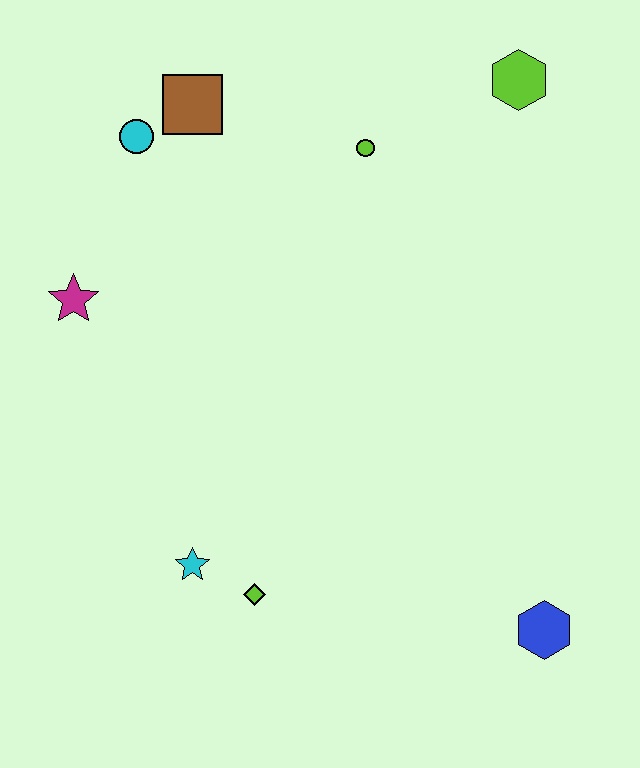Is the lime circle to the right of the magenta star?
Yes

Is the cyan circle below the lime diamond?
No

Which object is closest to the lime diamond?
The cyan star is closest to the lime diamond.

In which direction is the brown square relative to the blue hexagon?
The brown square is above the blue hexagon.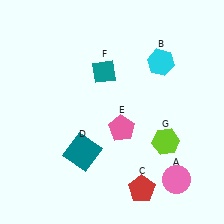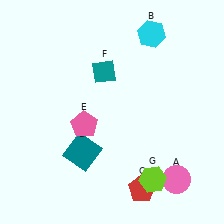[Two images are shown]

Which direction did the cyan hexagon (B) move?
The cyan hexagon (B) moved up.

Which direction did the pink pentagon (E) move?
The pink pentagon (E) moved left.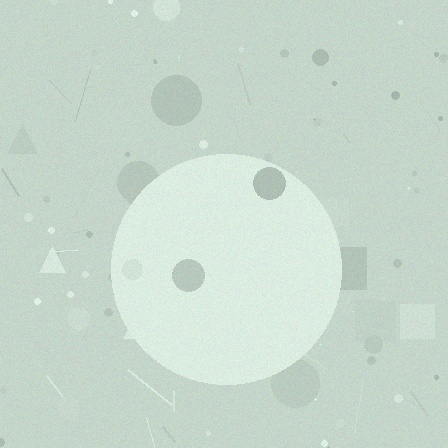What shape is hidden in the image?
A circle is hidden in the image.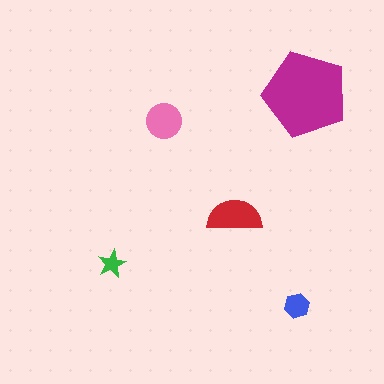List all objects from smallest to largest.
The green star, the blue hexagon, the pink circle, the red semicircle, the magenta pentagon.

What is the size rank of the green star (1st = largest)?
5th.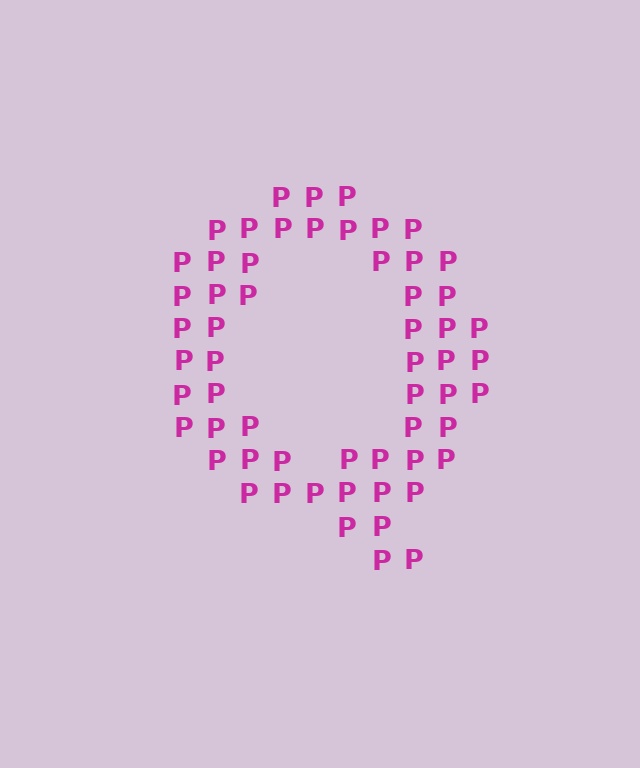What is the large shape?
The large shape is the letter Q.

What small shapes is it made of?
It is made of small letter P's.